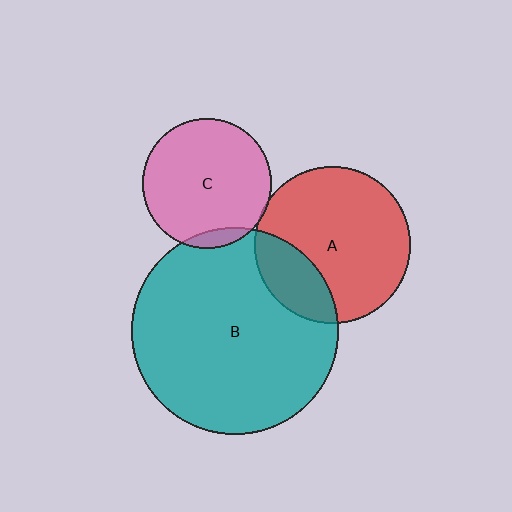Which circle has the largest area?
Circle B (teal).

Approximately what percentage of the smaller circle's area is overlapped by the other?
Approximately 25%.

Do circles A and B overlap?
Yes.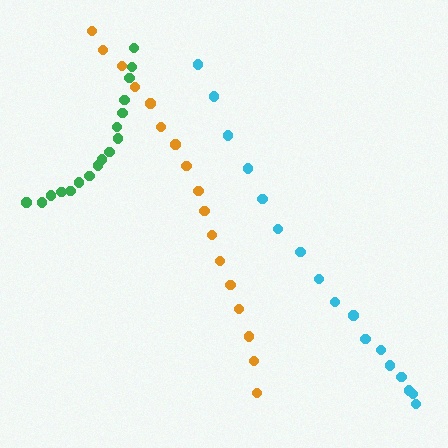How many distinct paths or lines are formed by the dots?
There are 3 distinct paths.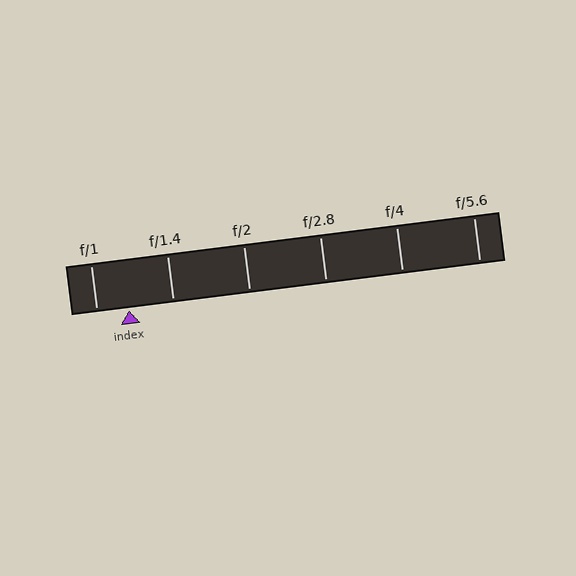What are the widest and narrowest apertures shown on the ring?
The widest aperture shown is f/1 and the narrowest is f/5.6.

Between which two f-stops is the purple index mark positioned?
The index mark is between f/1 and f/1.4.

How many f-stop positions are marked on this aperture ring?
There are 6 f-stop positions marked.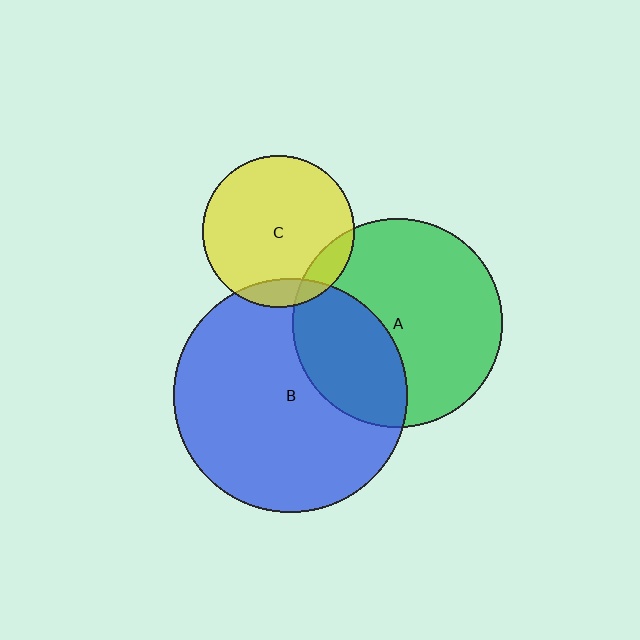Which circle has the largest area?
Circle B (blue).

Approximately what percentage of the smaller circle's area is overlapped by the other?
Approximately 10%.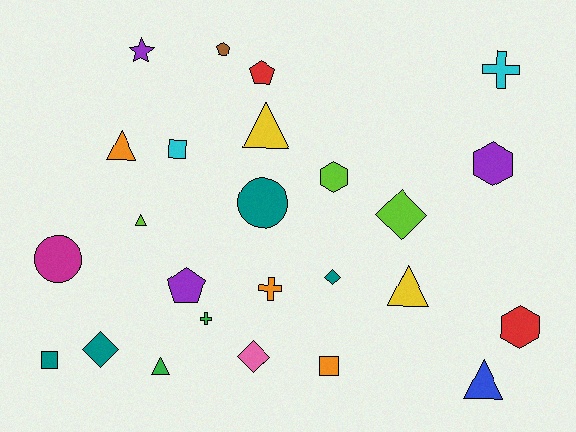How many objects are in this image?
There are 25 objects.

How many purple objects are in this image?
There are 3 purple objects.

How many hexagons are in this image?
There are 3 hexagons.